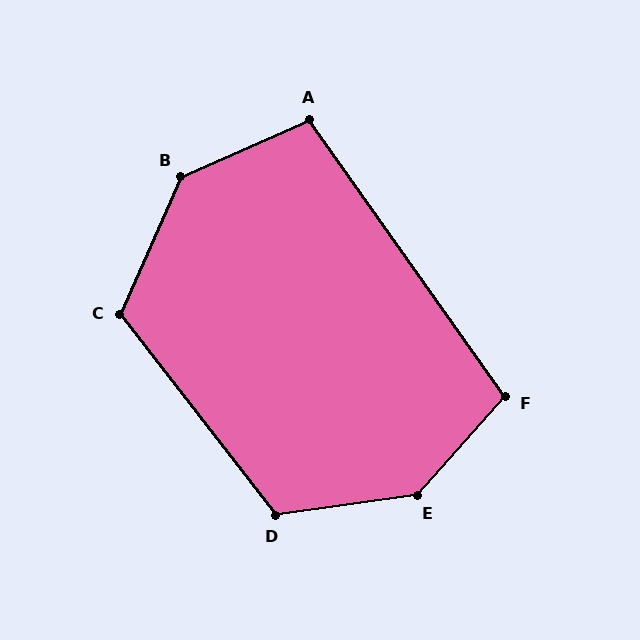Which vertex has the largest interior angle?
E, at approximately 140 degrees.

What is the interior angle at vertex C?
Approximately 118 degrees (obtuse).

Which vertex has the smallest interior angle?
A, at approximately 102 degrees.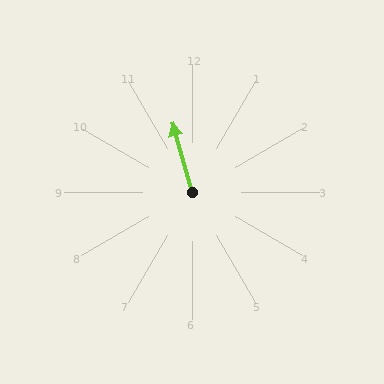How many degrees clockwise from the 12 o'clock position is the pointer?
Approximately 344 degrees.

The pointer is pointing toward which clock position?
Roughly 11 o'clock.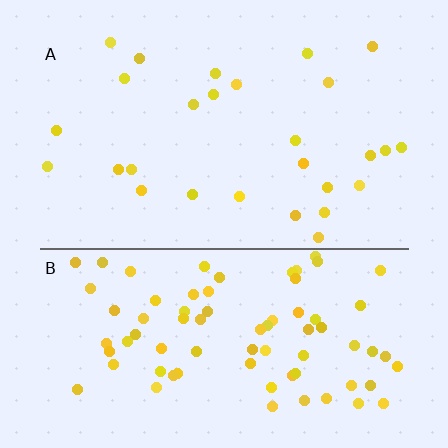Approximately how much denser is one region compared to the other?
Approximately 2.9× — region B over region A.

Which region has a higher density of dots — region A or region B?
B (the bottom).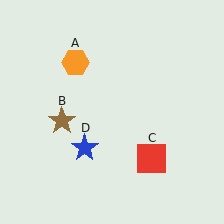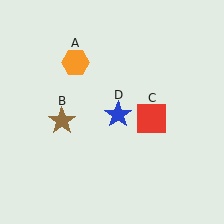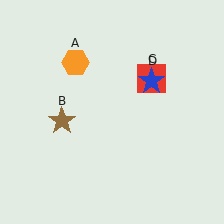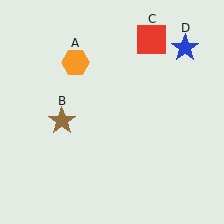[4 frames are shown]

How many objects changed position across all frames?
2 objects changed position: red square (object C), blue star (object D).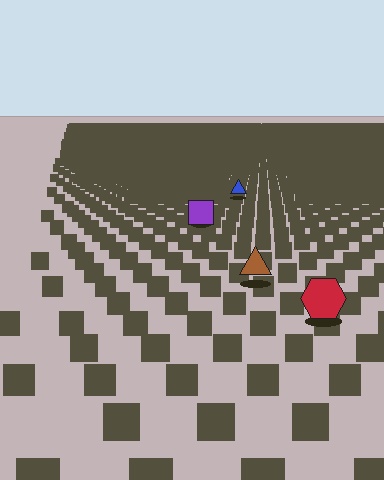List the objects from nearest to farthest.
From nearest to farthest: the red hexagon, the brown triangle, the purple square, the blue triangle.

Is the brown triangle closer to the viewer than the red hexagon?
No. The red hexagon is closer — you can tell from the texture gradient: the ground texture is coarser near it.